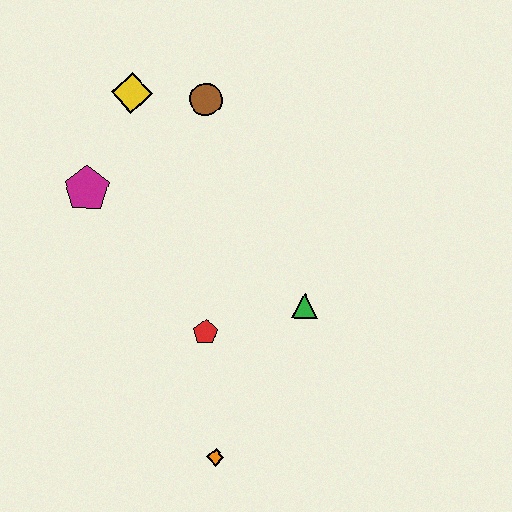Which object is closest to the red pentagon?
The green triangle is closest to the red pentagon.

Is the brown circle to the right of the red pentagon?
No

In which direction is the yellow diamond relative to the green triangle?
The yellow diamond is above the green triangle.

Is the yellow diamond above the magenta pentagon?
Yes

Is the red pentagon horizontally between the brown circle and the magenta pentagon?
No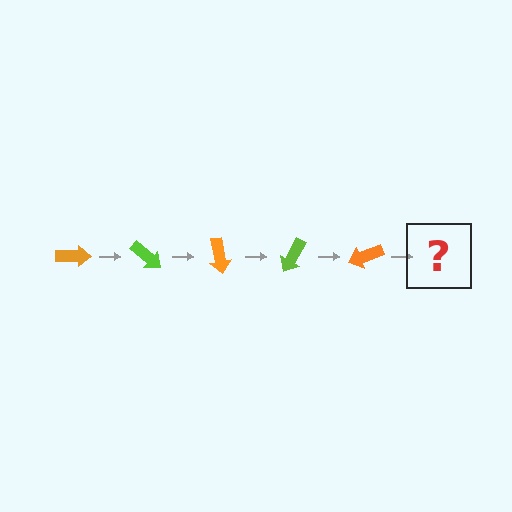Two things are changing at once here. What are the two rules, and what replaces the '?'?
The two rules are that it rotates 40 degrees each step and the color cycles through orange and lime. The '?' should be a lime arrow, rotated 200 degrees from the start.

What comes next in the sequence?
The next element should be a lime arrow, rotated 200 degrees from the start.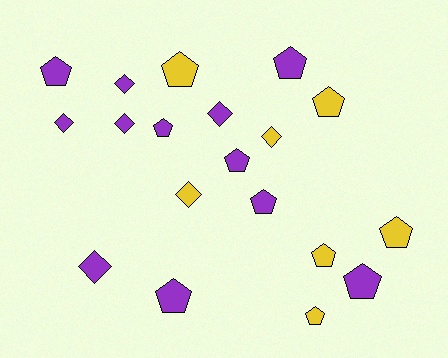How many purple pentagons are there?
There are 7 purple pentagons.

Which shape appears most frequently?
Pentagon, with 12 objects.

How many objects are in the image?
There are 19 objects.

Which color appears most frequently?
Purple, with 12 objects.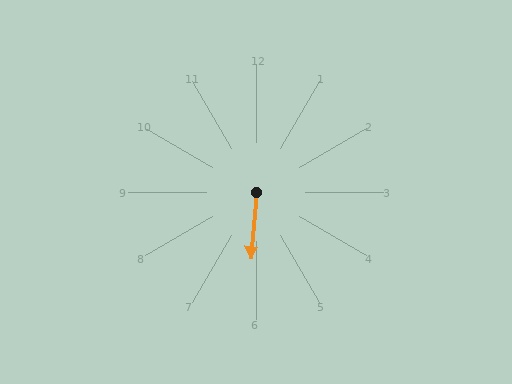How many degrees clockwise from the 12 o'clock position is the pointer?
Approximately 185 degrees.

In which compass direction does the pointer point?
South.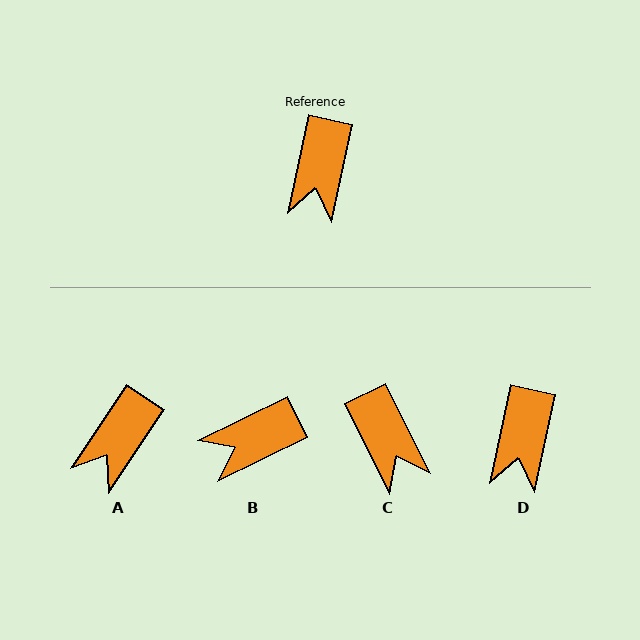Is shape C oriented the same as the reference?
No, it is off by about 38 degrees.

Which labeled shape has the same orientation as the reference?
D.